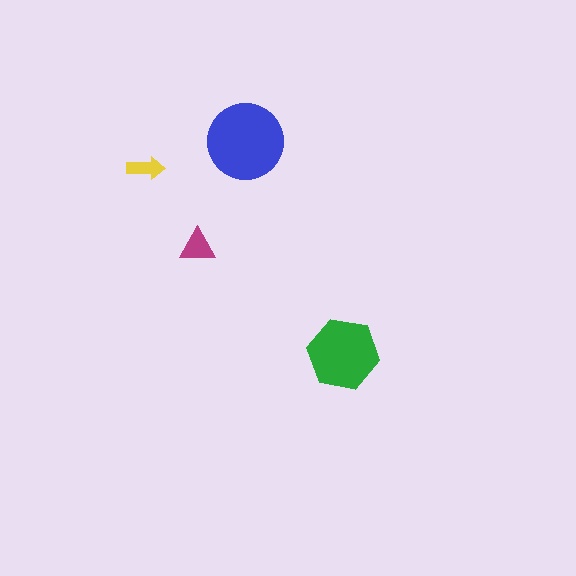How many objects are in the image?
There are 4 objects in the image.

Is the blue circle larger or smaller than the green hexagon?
Larger.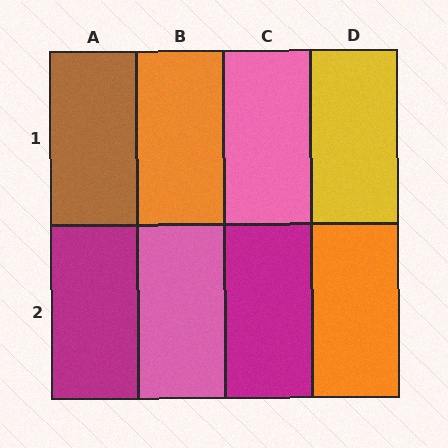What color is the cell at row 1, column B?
Orange.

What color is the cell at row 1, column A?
Brown.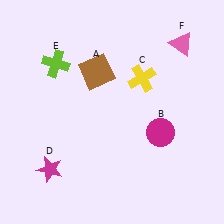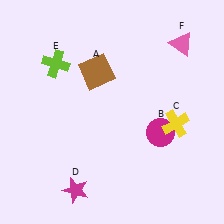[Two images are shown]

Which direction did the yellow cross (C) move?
The yellow cross (C) moved down.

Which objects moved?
The objects that moved are: the yellow cross (C), the magenta star (D).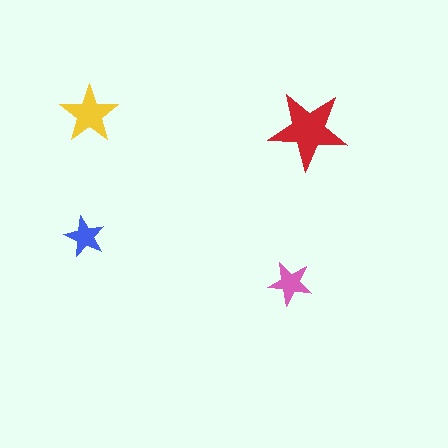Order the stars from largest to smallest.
the red one, the yellow one, the pink one, the blue one.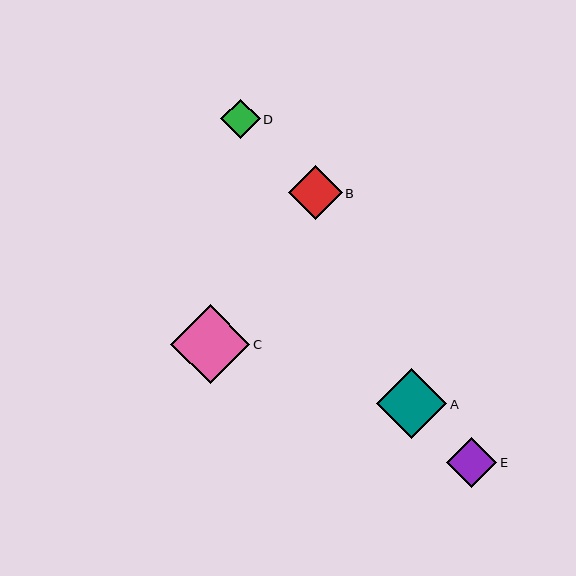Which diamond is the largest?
Diamond C is the largest with a size of approximately 79 pixels.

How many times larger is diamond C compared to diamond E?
Diamond C is approximately 1.6 times the size of diamond E.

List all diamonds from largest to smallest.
From largest to smallest: C, A, B, E, D.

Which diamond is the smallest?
Diamond D is the smallest with a size of approximately 39 pixels.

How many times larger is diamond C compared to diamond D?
Diamond C is approximately 2.0 times the size of diamond D.